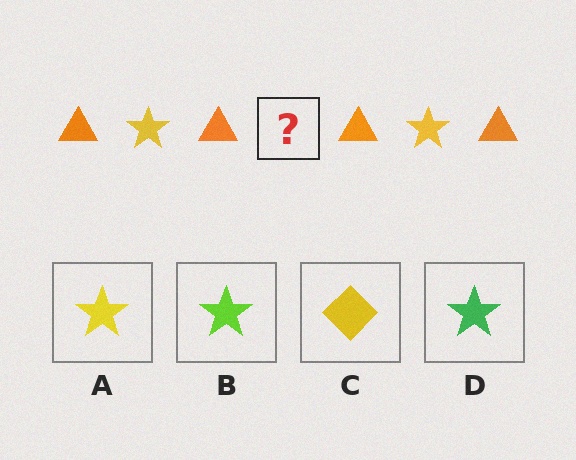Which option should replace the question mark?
Option A.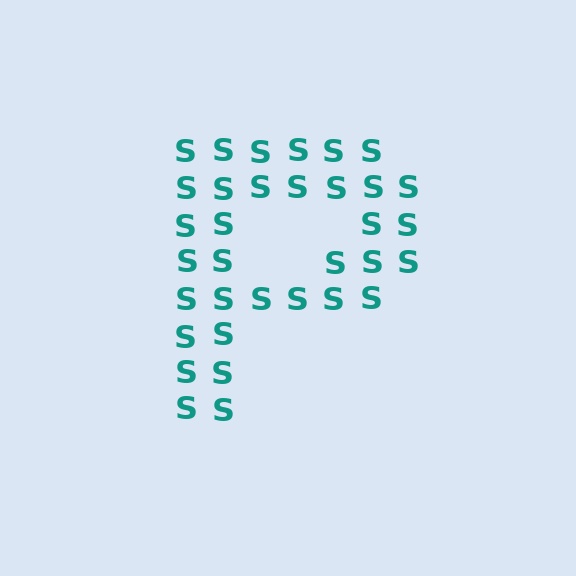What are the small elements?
The small elements are letter S's.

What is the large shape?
The large shape is the letter P.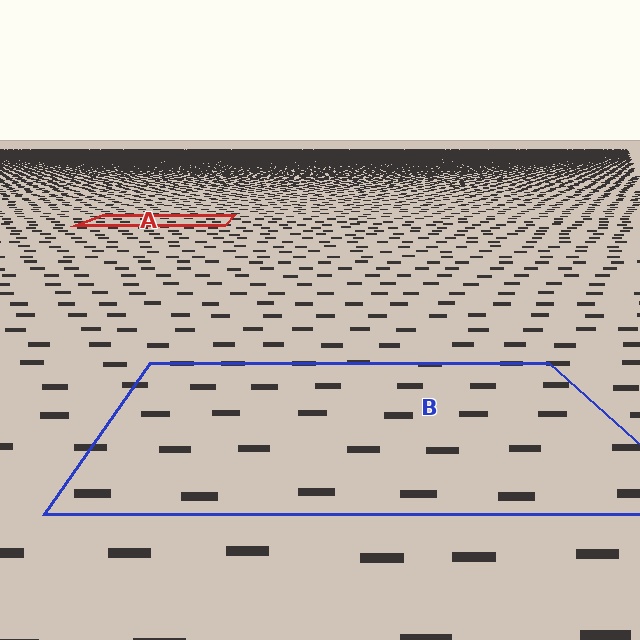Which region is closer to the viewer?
Region B is closer. The texture elements there are larger and more spread out.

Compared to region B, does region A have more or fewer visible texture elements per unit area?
Region A has more texture elements per unit area — they are packed more densely because it is farther away.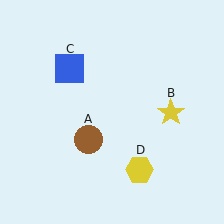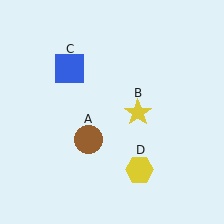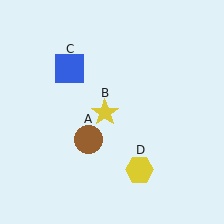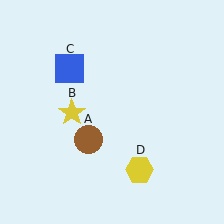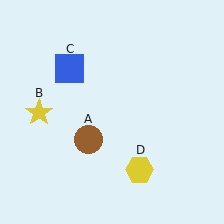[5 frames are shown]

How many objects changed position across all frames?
1 object changed position: yellow star (object B).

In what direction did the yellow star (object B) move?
The yellow star (object B) moved left.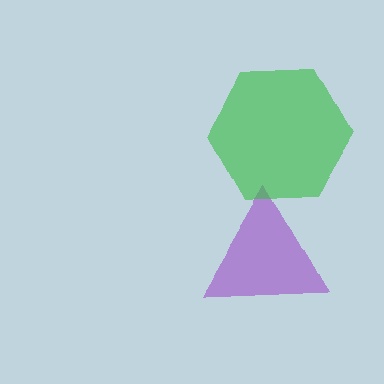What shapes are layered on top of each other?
The layered shapes are: a purple triangle, a green hexagon.